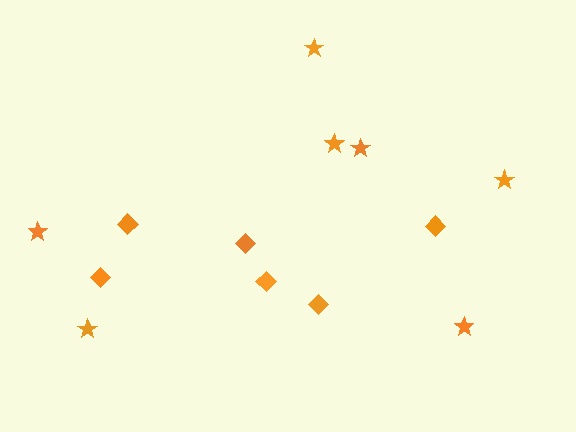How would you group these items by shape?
There are 2 groups: one group of diamonds (6) and one group of stars (7).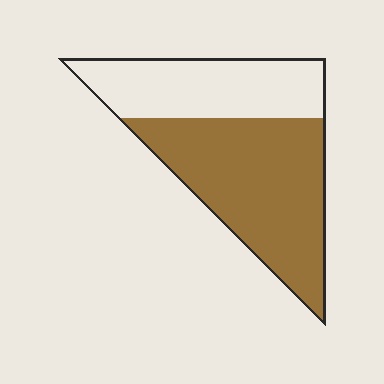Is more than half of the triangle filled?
Yes.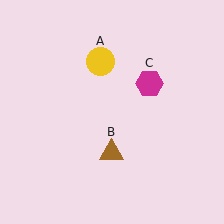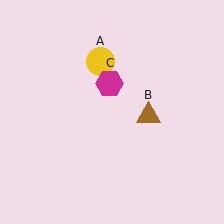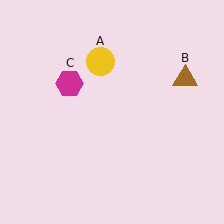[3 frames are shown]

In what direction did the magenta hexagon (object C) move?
The magenta hexagon (object C) moved left.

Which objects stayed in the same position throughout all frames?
Yellow circle (object A) remained stationary.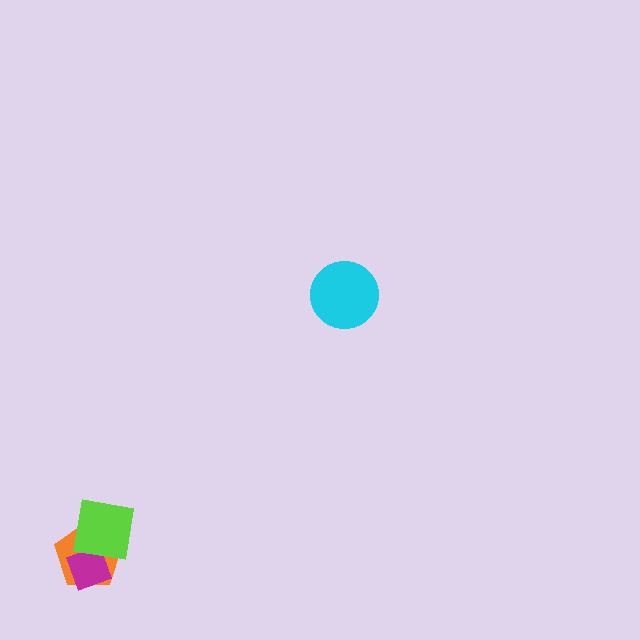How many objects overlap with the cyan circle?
0 objects overlap with the cyan circle.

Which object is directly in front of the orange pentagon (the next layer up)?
The magenta diamond is directly in front of the orange pentagon.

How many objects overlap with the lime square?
2 objects overlap with the lime square.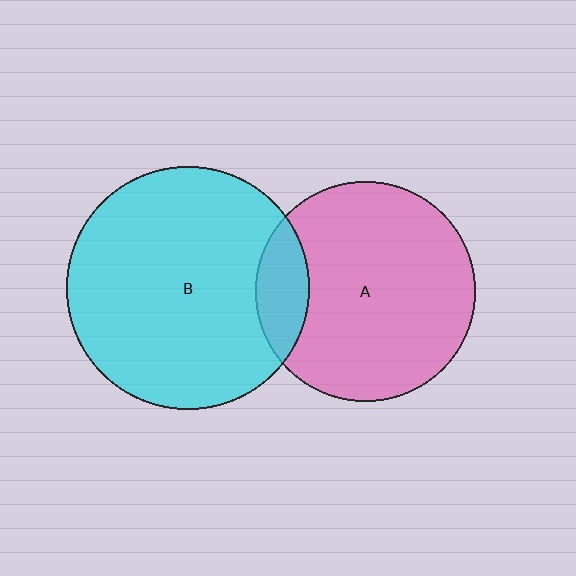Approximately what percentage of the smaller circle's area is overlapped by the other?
Approximately 15%.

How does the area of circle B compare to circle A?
Approximately 1.2 times.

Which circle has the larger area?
Circle B (cyan).